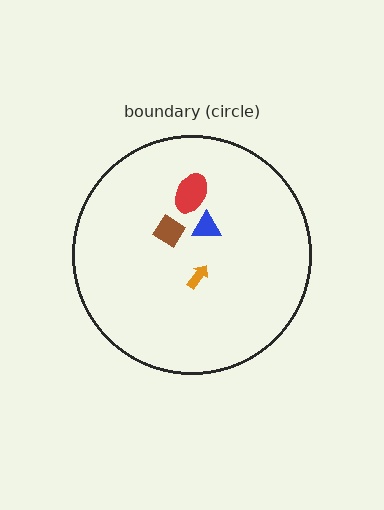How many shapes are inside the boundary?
4 inside, 0 outside.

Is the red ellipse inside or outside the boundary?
Inside.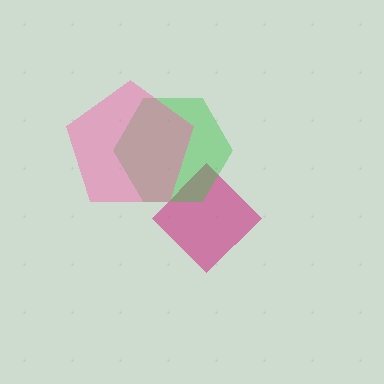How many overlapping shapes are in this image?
There are 3 overlapping shapes in the image.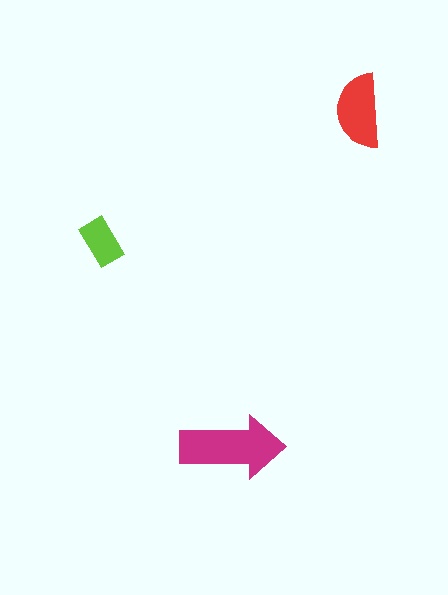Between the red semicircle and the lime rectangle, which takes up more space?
The red semicircle.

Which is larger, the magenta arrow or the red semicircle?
The magenta arrow.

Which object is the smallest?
The lime rectangle.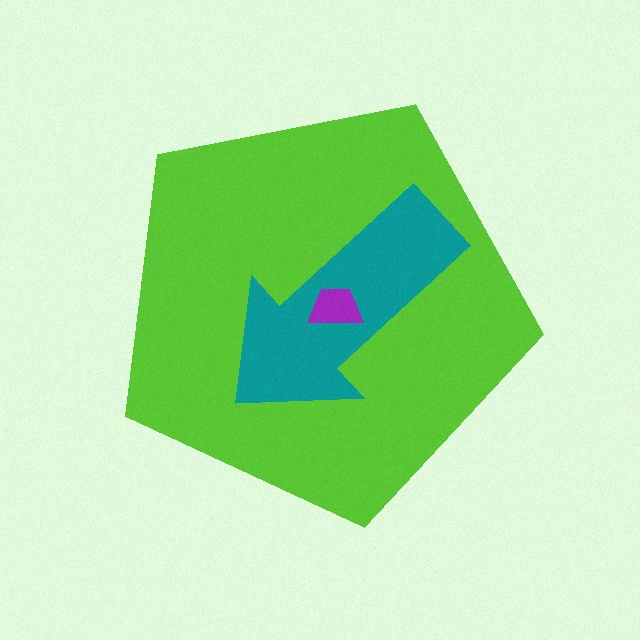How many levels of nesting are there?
3.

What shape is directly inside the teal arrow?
The purple trapezoid.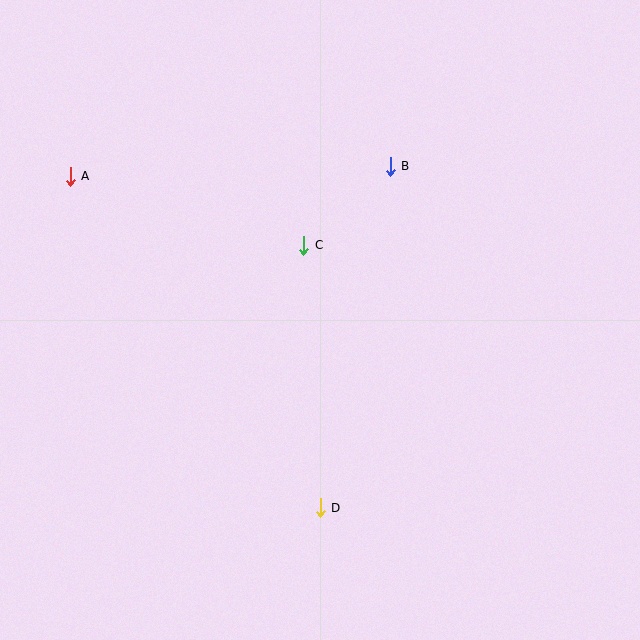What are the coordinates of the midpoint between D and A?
The midpoint between D and A is at (195, 342).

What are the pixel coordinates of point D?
Point D is at (320, 508).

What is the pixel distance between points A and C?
The distance between A and C is 244 pixels.